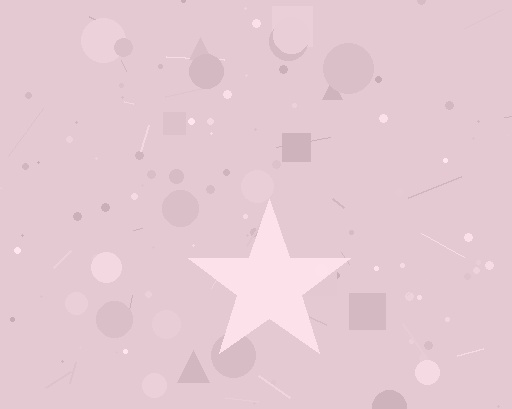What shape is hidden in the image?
A star is hidden in the image.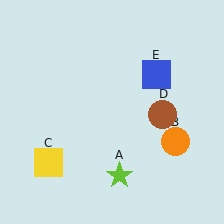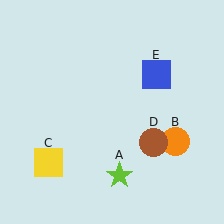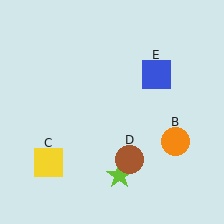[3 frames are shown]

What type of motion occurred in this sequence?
The brown circle (object D) rotated clockwise around the center of the scene.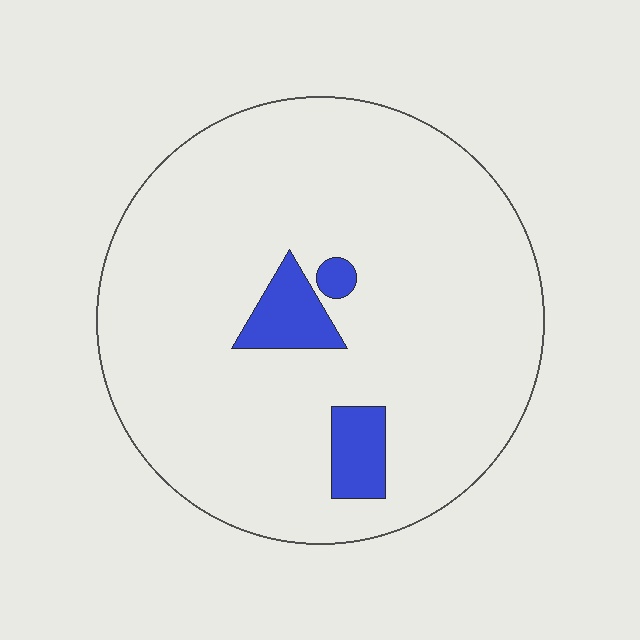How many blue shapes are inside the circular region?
3.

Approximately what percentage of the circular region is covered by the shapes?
Approximately 10%.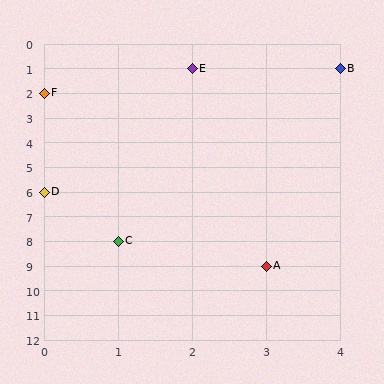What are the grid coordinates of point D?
Point D is at grid coordinates (0, 6).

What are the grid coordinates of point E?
Point E is at grid coordinates (2, 1).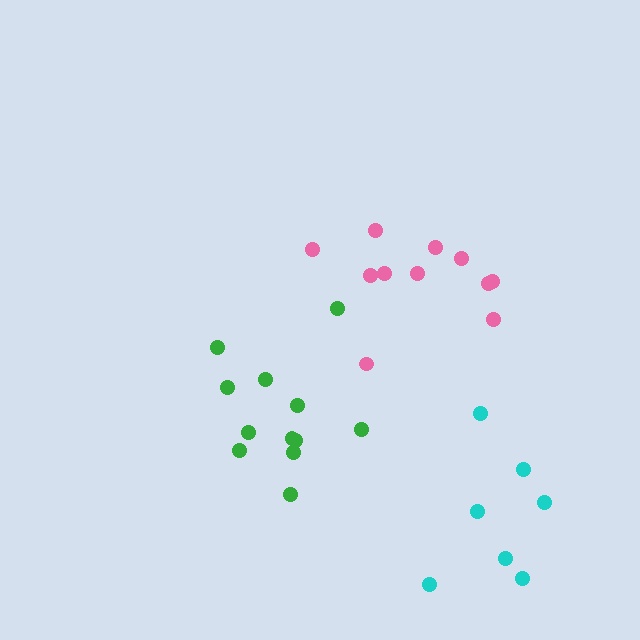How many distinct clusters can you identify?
There are 3 distinct clusters.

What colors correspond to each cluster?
The clusters are colored: cyan, green, pink.